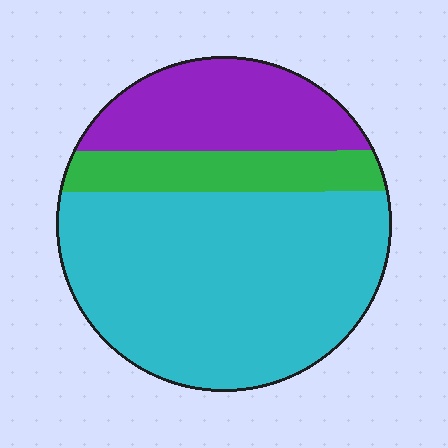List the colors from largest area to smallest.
From largest to smallest: cyan, purple, green.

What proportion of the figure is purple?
Purple takes up about one quarter (1/4) of the figure.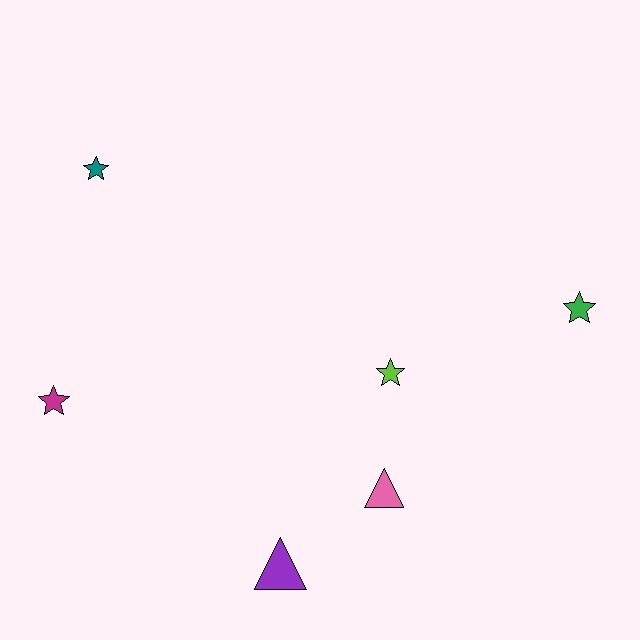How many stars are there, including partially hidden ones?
There are 4 stars.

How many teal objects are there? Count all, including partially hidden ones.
There is 1 teal object.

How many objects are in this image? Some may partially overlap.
There are 6 objects.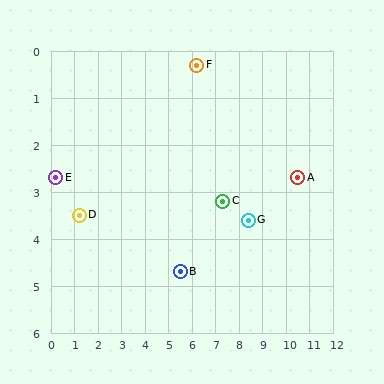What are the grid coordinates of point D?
Point D is at approximately (1.2, 3.5).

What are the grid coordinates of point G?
Point G is at approximately (8.4, 3.6).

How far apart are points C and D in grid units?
Points C and D are about 6.1 grid units apart.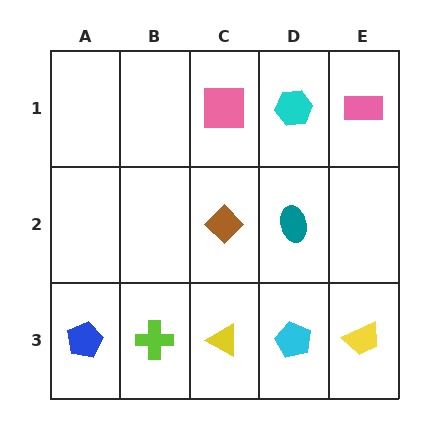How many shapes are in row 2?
2 shapes.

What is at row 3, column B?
A lime cross.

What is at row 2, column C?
A brown diamond.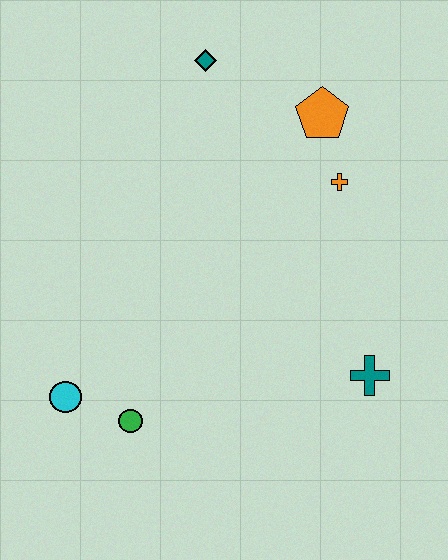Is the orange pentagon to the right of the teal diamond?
Yes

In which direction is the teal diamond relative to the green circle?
The teal diamond is above the green circle.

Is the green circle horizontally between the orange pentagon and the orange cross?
No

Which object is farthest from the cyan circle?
The orange pentagon is farthest from the cyan circle.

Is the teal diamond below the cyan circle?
No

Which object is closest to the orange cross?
The orange pentagon is closest to the orange cross.